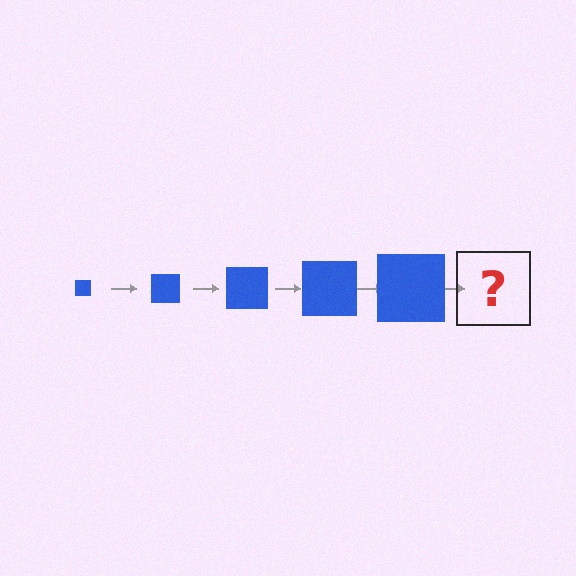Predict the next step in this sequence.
The next step is a blue square, larger than the previous one.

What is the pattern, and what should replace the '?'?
The pattern is that the square gets progressively larger each step. The '?' should be a blue square, larger than the previous one.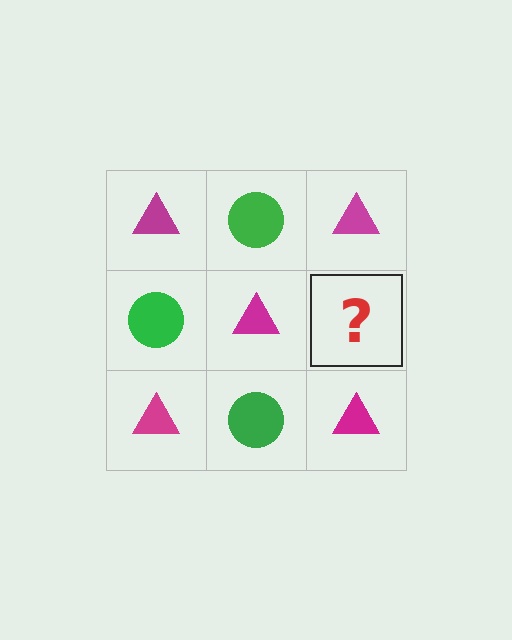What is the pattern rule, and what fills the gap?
The rule is that it alternates magenta triangle and green circle in a checkerboard pattern. The gap should be filled with a green circle.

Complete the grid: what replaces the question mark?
The question mark should be replaced with a green circle.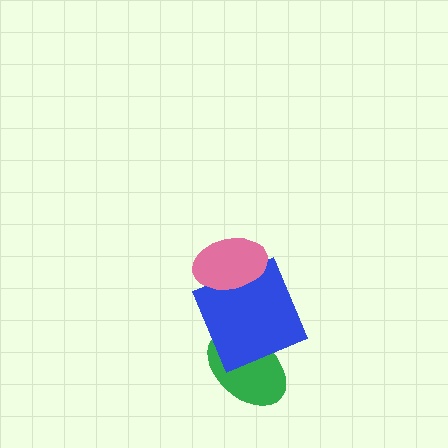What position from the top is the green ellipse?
The green ellipse is 3rd from the top.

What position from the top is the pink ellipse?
The pink ellipse is 1st from the top.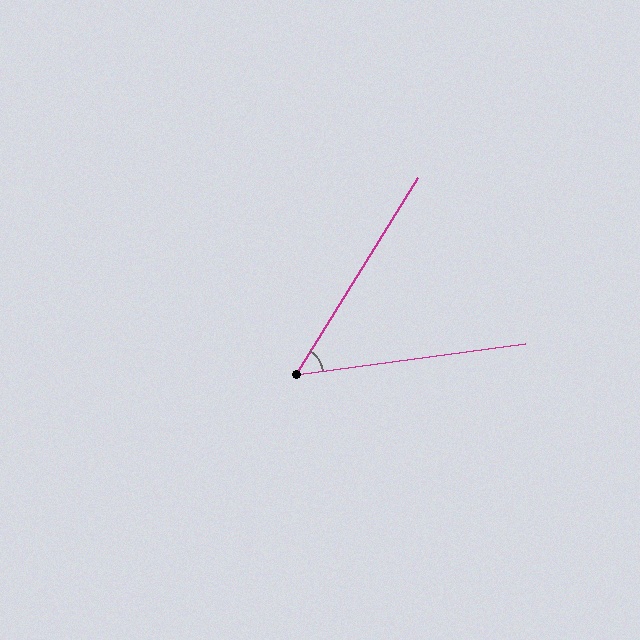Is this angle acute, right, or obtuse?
It is acute.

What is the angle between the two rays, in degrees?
Approximately 51 degrees.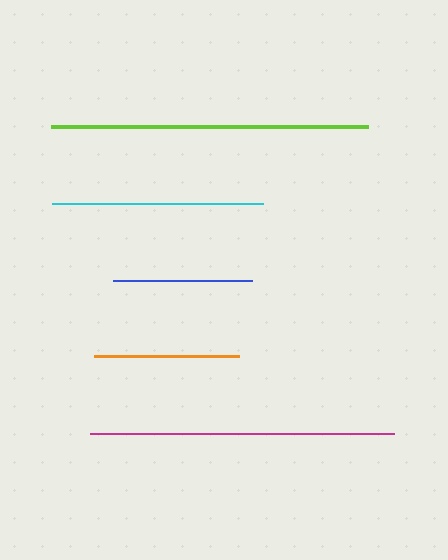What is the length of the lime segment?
The lime segment is approximately 317 pixels long.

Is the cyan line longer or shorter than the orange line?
The cyan line is longer than the orange line.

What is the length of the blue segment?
The blue segment is approximately 139 pixels long.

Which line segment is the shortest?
The blue line is the shortest at approximately 139 pixels.